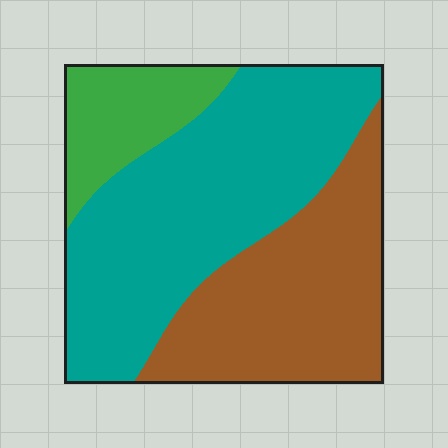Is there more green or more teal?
Teal.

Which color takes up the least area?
Green, at roughly 15%.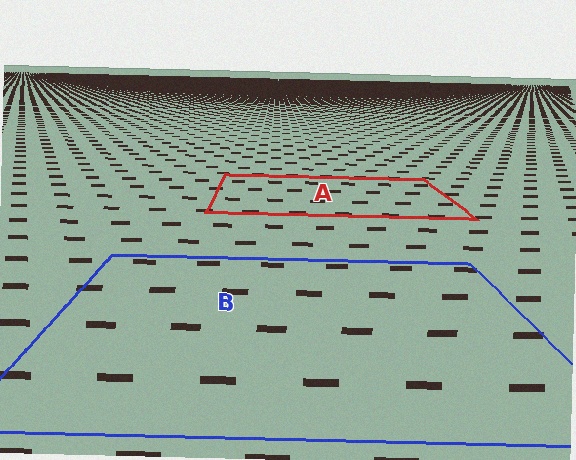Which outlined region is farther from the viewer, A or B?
Region A is farther from the viewer — the texture elements inside it appear smaller and more densely packed.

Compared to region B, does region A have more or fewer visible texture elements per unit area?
Region A has more texture elements per unit area — they are packed more densely because it is farther away.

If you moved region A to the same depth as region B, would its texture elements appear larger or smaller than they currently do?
They would appear larger. At a closer depth, the same texture elements are projected at a bigger on-screen size.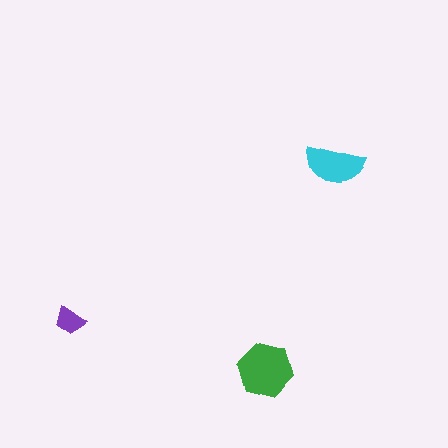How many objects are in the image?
There are 3 objects in the image.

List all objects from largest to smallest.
The green hexagon, the cyan semicircle, the purple trapezoid.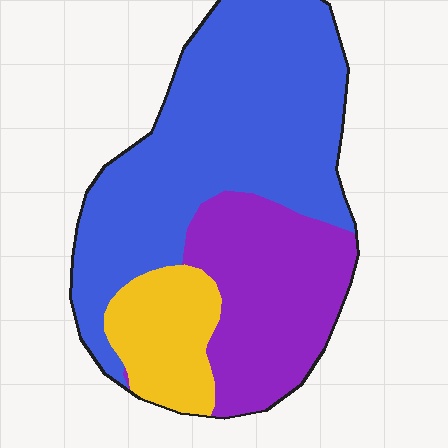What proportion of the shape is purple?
Purple takes up between a sixth and a third of the shape.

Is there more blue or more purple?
Blue.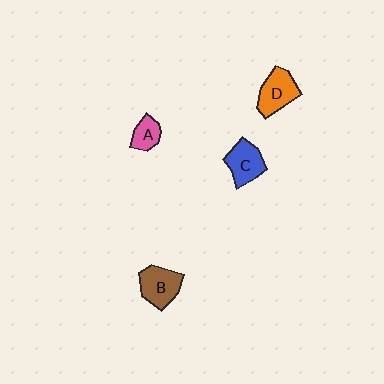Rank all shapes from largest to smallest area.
From largest to smallest: B (brown), D (orange), C (blue), A (pink).